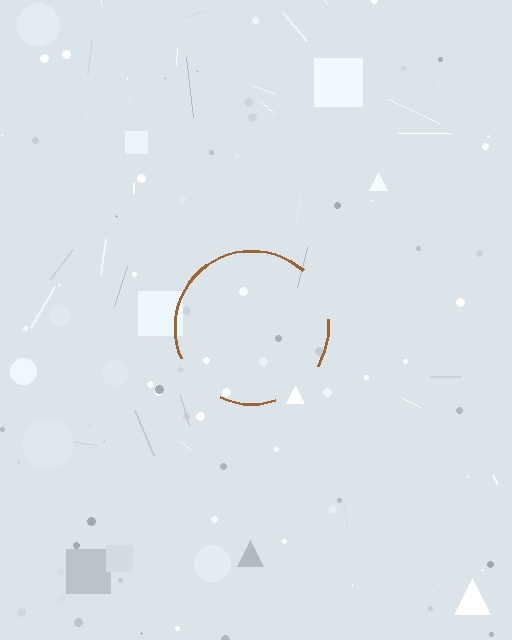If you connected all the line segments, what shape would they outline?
They would outline a circle.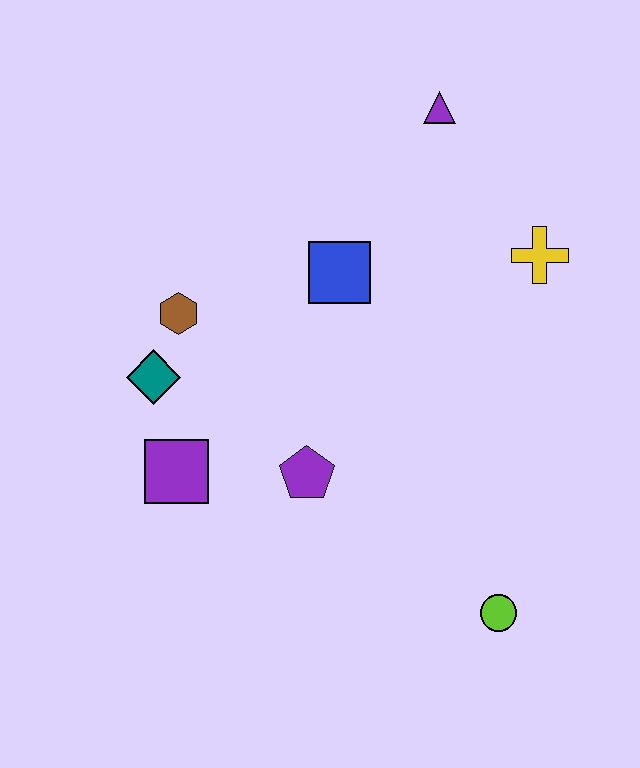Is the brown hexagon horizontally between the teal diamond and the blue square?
Yes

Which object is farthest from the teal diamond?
The lime circle is farthest from the teal diamond.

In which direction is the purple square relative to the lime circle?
The purple square is to the left of the lime circle.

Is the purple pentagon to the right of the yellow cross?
No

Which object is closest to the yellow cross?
The purple triangle is closest to the yellow cross.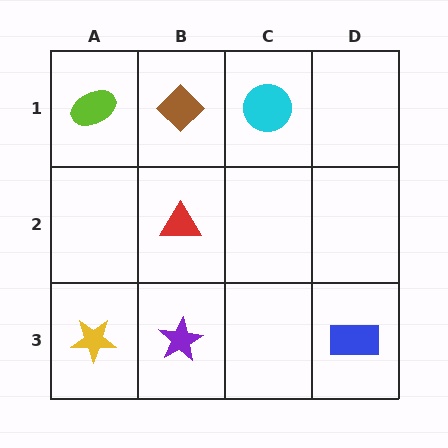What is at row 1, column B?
A brown diamond.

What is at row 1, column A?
A lime ellipse.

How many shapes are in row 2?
1 shape.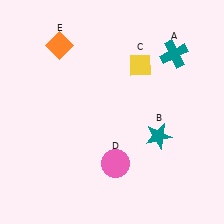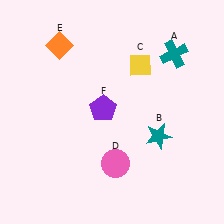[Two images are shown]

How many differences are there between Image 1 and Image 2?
There is 1 difference between the two images.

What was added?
A purple pentagon (F) was added in Image 2.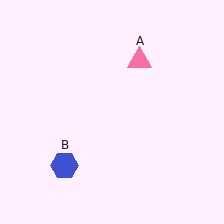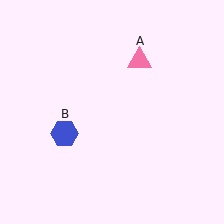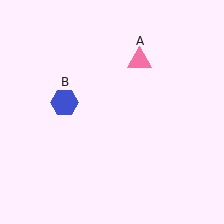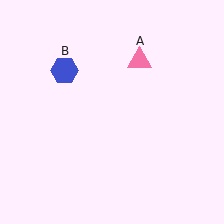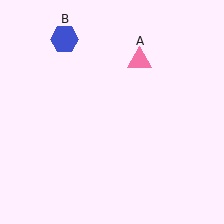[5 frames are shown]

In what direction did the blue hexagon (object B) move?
The blue hexagon (object B) moved up.